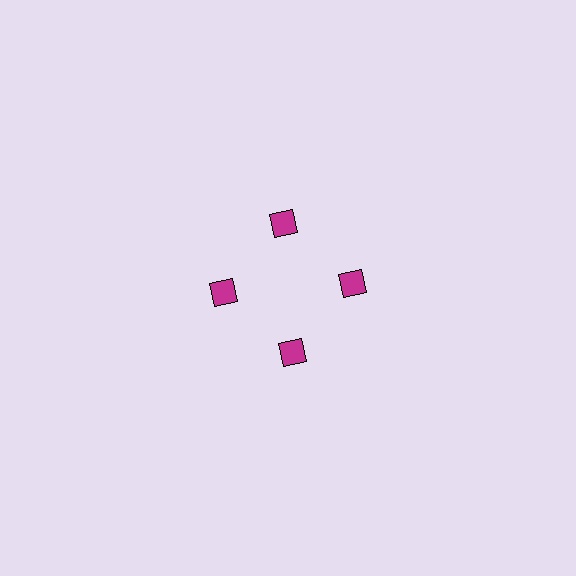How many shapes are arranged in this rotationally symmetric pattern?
There are 4 shapes, arranged in 4 groups of 1.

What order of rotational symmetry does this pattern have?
This pattern has 4-fold rotational symmetry.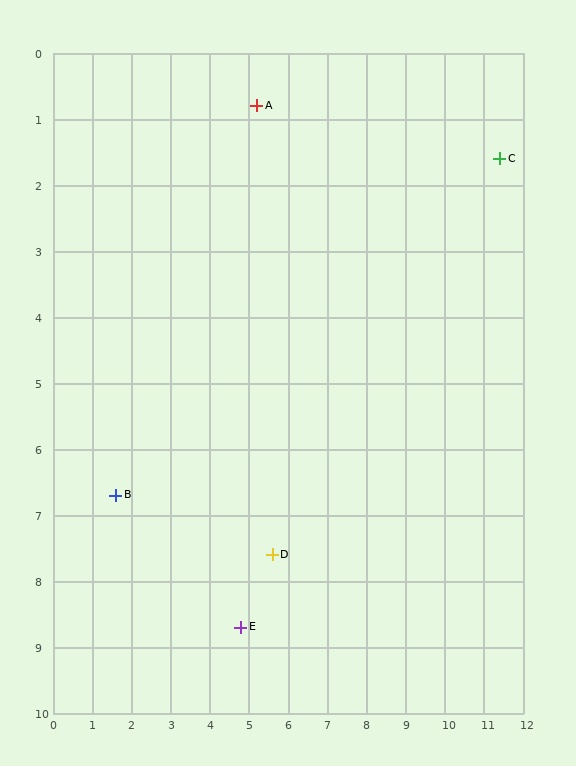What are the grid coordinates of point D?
Point D is at approximately (5.6, 7.6).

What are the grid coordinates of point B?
Point B is at approximately (1.6, 6.7).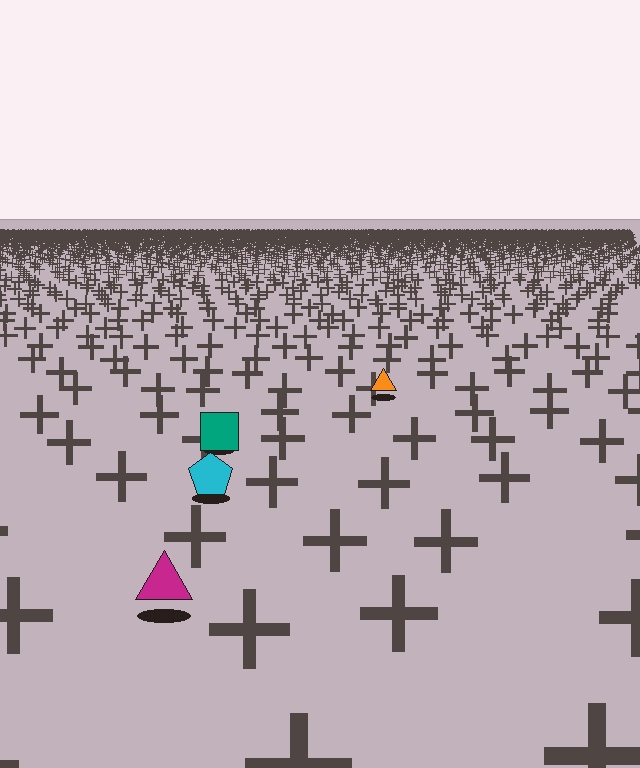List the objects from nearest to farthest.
From nearest to farthest: the magenta triangle, the cyan pentagon, the teal square, the orange triangle.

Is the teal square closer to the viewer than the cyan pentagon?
No. The cyan pentagon is closer — you can tell from the texture gradient: the ground texture is coarser near it.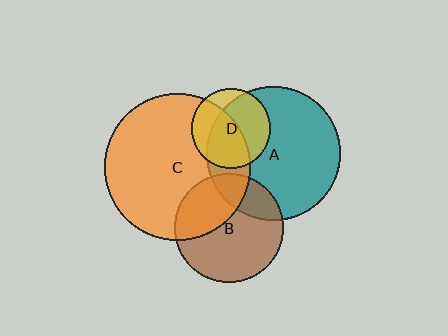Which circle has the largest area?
Circle C (orange).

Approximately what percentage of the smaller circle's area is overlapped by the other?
Approximately 35%.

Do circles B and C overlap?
Yes.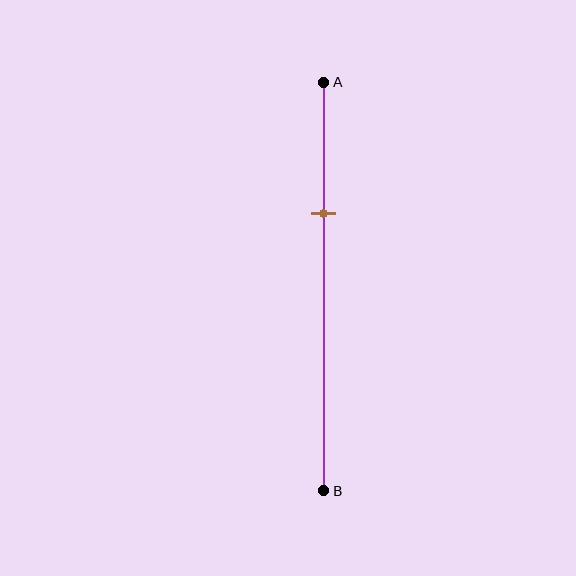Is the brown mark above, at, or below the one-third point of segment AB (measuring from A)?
The brown mark is approximately at the one-third point of segment AB.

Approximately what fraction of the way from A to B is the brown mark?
The brown mark is approximately 30% of the way from A to B.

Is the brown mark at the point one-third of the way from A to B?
Yes, the mark is approximately at the one-third point.